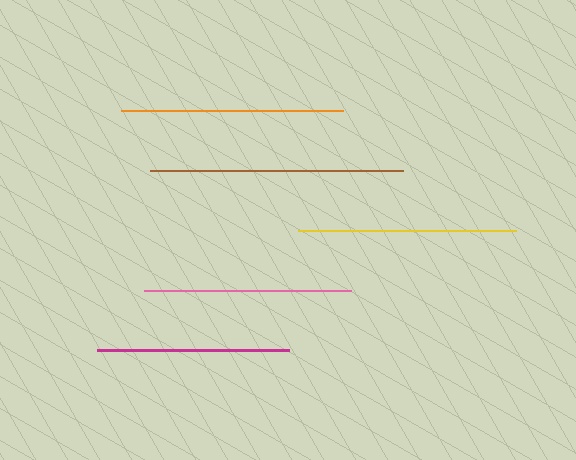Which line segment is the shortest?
The magenta line is the shortest at approximately 192 pixels.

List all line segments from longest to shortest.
From longest to shortest: brown, orange, yellow, pink, magenta.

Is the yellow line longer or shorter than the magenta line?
The yellow line is longer than the magenta line.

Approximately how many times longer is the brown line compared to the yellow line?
The brown line is approximately 1.2 times the length of the yellow line.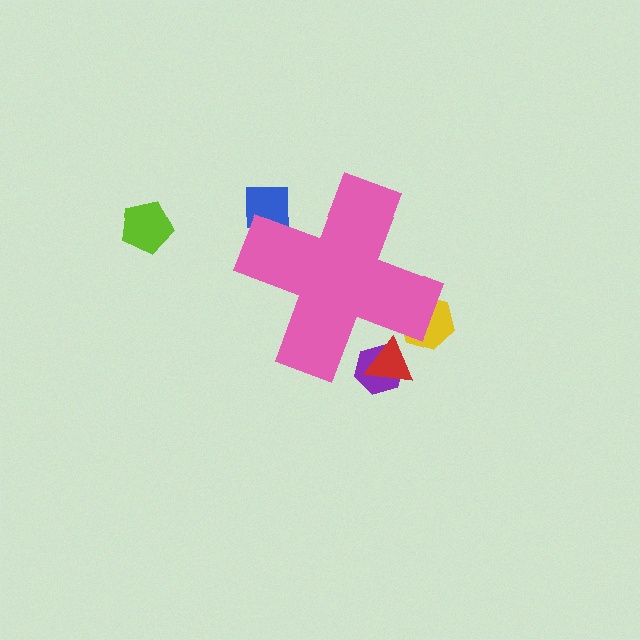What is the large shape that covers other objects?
A pink cross.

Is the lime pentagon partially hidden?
No, the lime pentagon is fully visible.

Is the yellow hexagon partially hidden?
Yes, the yellow hexagon is partially hidden behind the pink cross.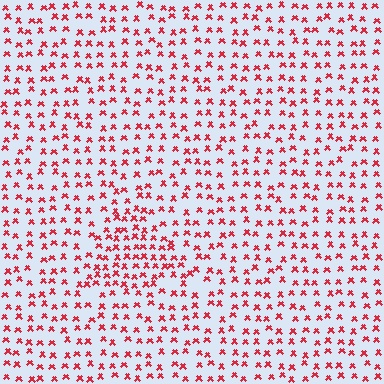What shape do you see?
I see a triangle.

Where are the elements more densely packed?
The elements are more densely packed inside the triangle boundary.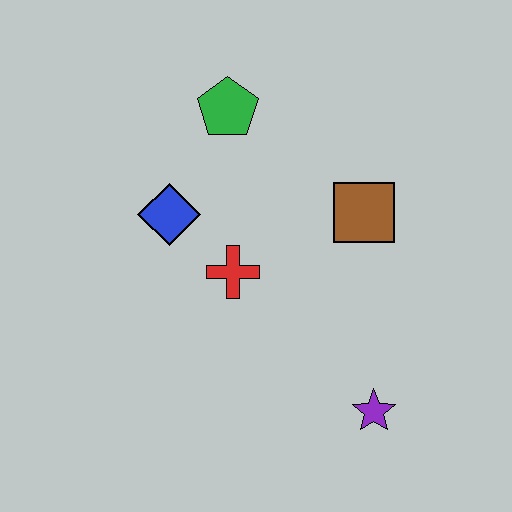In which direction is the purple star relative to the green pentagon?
The purple star is below the green pentagon.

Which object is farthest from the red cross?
The purple star is farthest from the red cross.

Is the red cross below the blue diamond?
Yes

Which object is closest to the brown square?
The red cross is closest to the brown square.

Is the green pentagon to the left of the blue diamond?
No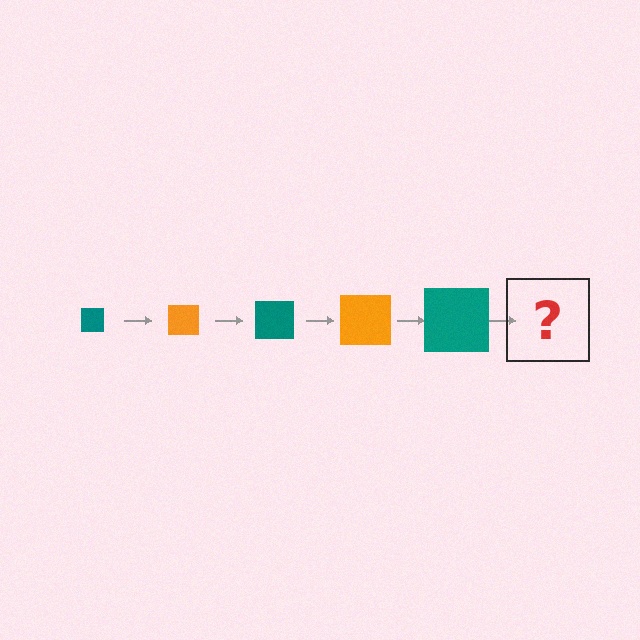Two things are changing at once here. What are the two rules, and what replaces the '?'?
The two rules are that the square grows larger each step and the color cycles through teal and orange. The '?' should be an orange square, larger than the previous one.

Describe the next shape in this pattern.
It should be an orange square, larger than the previous one.